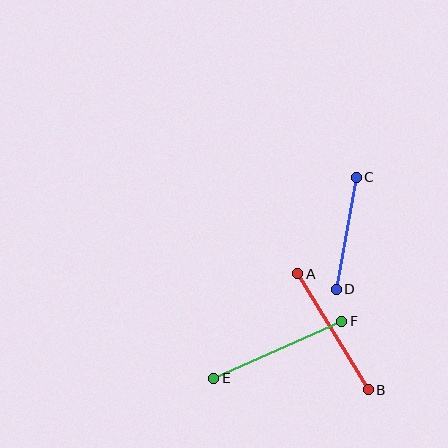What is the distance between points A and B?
The distance is approximately 136 pixels.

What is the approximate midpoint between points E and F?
The midpoint is at approximately (278, 350) pixels.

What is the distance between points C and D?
The distance is approximately 114 pixels.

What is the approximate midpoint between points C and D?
The midpoint is at approximately (346, 233) pixels.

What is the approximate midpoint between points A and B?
The midpoint is at approximately (333, 332) pixels.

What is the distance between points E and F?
The distance is approximately 140 pixels.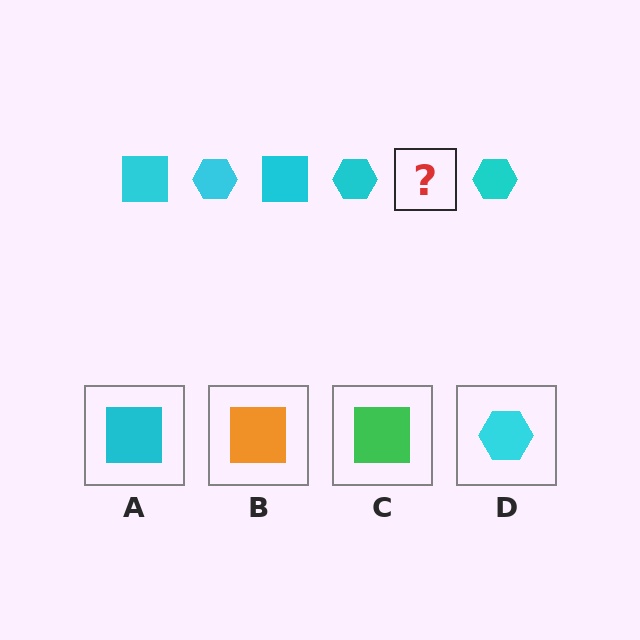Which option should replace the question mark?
Option A.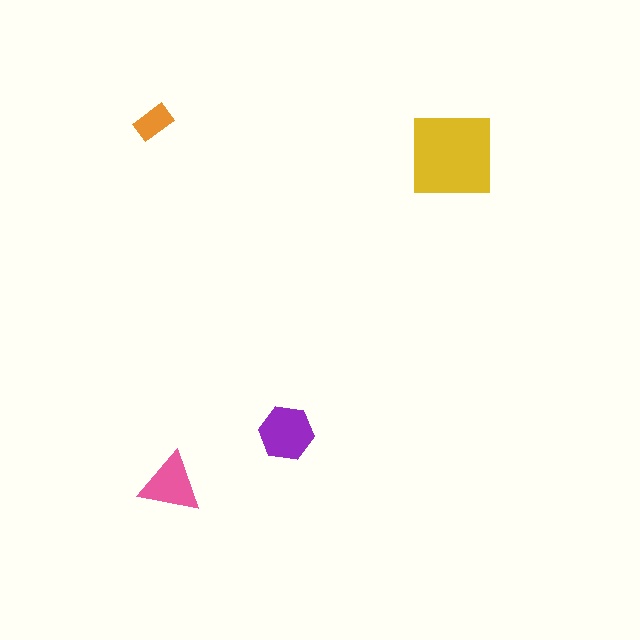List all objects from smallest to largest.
The orange rectangle, the pink triangle, the purple hexagon, the yellow square.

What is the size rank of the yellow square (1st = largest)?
1st.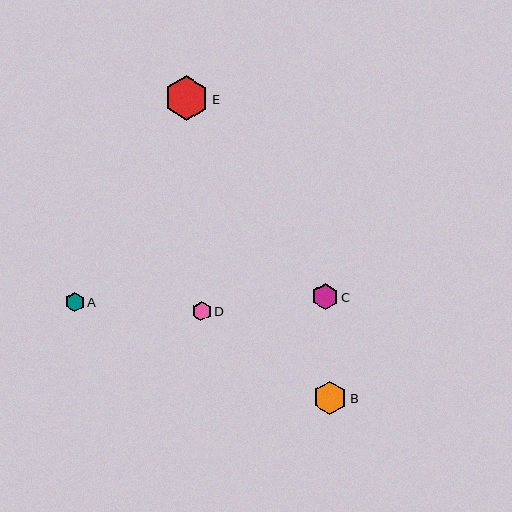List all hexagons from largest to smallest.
From largest to smallest: E, B, C, A, D.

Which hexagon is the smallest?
Hexagon D is the smallest with a size of approximately 19 pixels.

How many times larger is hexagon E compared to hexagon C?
Hexagon E is approximately 1.7 times the size of hexagon C.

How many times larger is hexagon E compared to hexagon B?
Hexagon E is approximately 1.3 times the size of hexagon B.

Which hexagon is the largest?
Hexagon E is the largest with a size of approximately 44 pixels.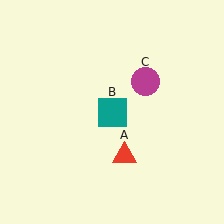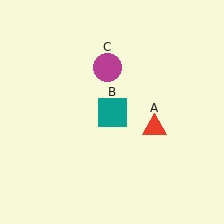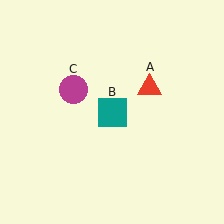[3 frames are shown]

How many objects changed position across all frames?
2 objects changed position: red triangle (object A), magenta circle (object C).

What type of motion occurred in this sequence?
The red triangle (object A), magenta circle (object C) rotated counterclockwise around the center of the scene.